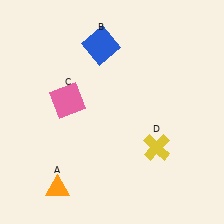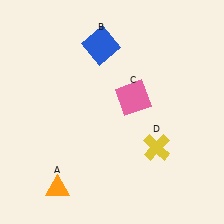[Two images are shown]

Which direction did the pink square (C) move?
The pink square (C) moved right.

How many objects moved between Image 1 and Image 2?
1 object moved between the two images.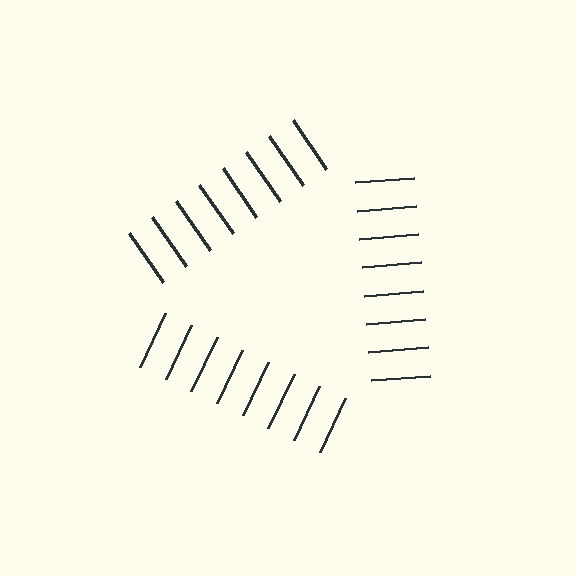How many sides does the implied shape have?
3 sides — the line-ends trace a triangle.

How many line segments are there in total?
24 — 8 along each of the 3 edges.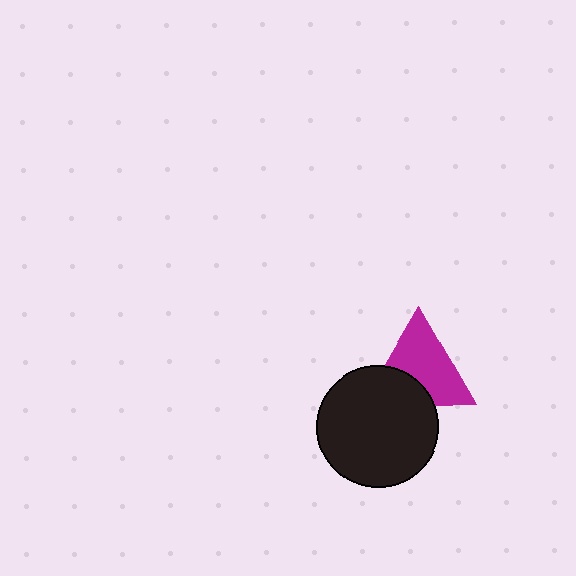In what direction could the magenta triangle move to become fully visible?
The magenta triangle could move up. That would shift it out from behind the black circle entirely.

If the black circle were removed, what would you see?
You would see the complete magenta triangle.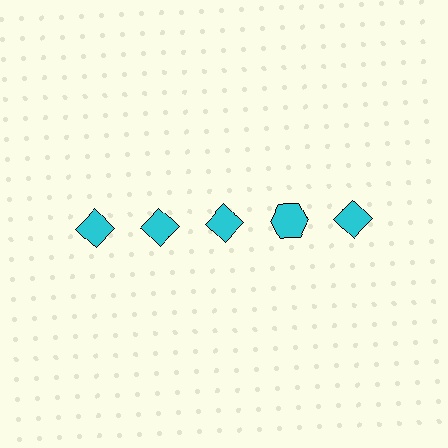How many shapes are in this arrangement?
There are 5 shapes arranged in a grid pattern.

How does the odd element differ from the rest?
It has a different shape: hexagon instead of diamond.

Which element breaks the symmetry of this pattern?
The cyan hexagon in the top row, second from right column breaks the symmetry. All other shapes are cyan diamonds.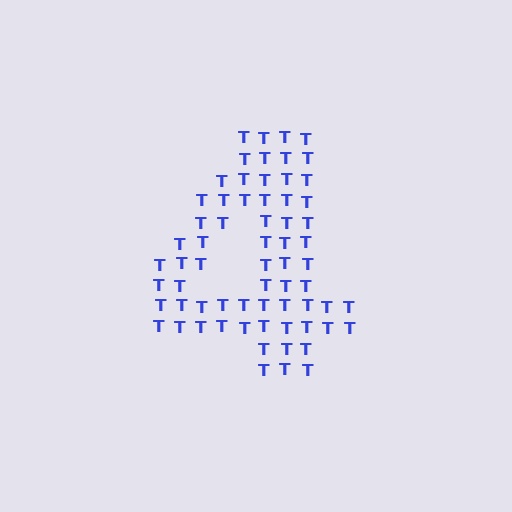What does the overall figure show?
The overall figure shows the digit 4.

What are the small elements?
The small elements are letter T's.